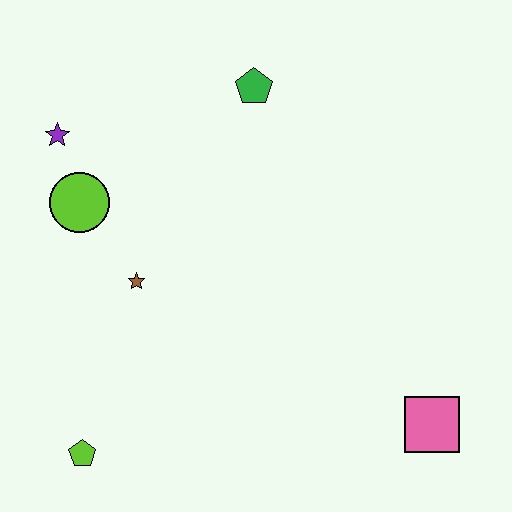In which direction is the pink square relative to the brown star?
The pink square is to the right of the brown star.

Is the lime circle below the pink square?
No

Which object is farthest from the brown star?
The pink square is farthest from the brown star.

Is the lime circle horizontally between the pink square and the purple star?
Yes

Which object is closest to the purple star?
The lime circle is closest to the purple star.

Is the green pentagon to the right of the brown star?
Yes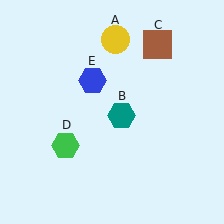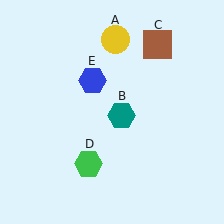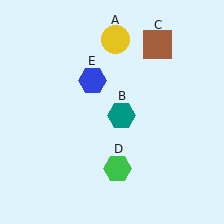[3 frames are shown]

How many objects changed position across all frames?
1 object changed position: green hexagon (object D).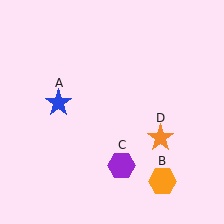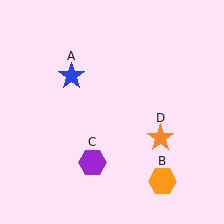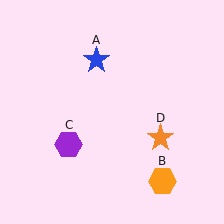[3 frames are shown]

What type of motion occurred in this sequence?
The blue star (object A), purple hexagon (object C) rotated clockwise around the center of the scene.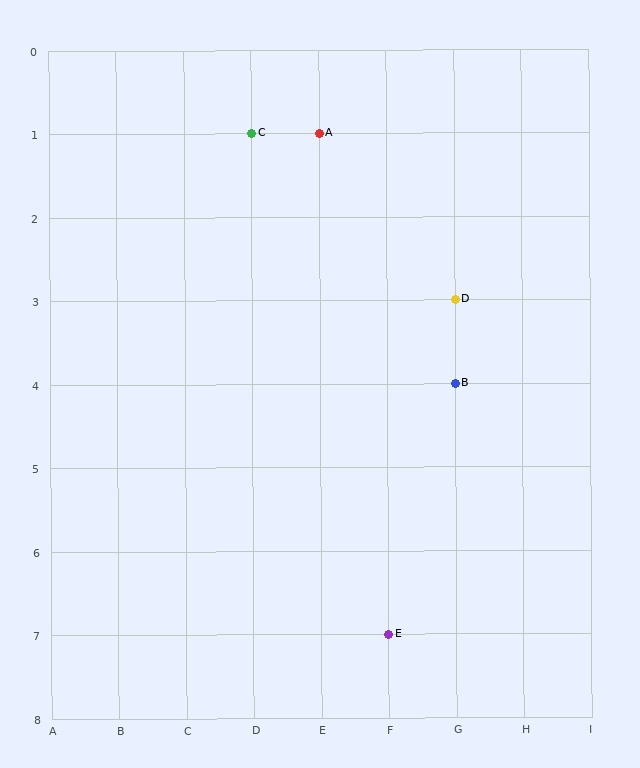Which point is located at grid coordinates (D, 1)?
Point C is at (D, 1).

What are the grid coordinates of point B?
Point B is at grid coordinates (G, 4).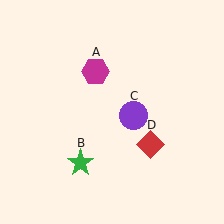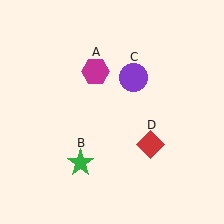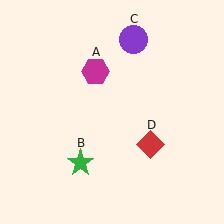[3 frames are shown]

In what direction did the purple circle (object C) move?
The purple circle (object C) moved up.